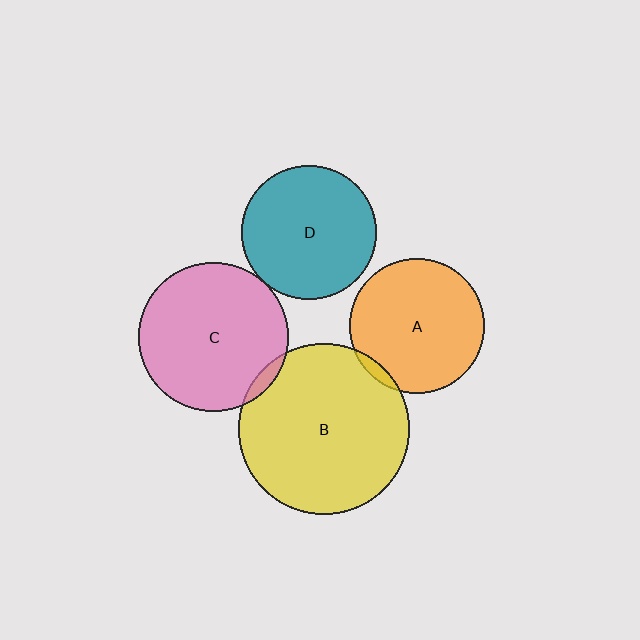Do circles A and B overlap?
Yes.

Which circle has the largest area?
Circle B (yellow).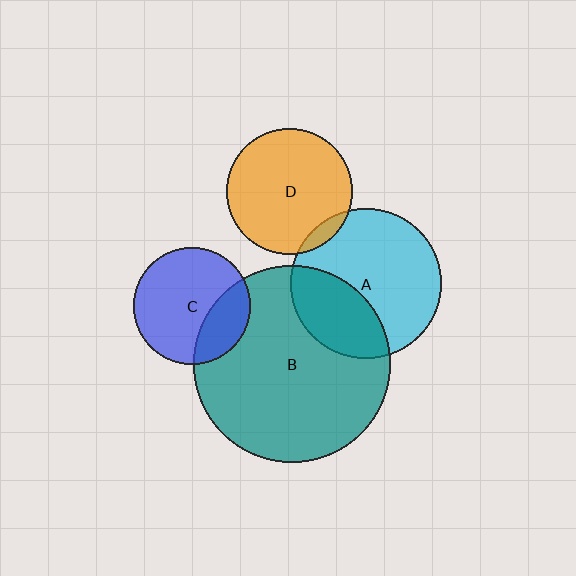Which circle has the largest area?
Circle B (teal).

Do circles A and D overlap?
Yes.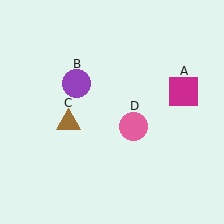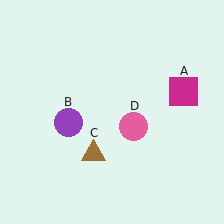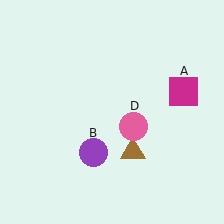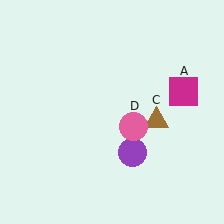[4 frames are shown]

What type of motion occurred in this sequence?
The purple circle (object B), brown triangle (object C) rotated counterclockwise around the center of the scene.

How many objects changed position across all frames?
2 objects changed position: purple circle (object B), brown triangle (object C).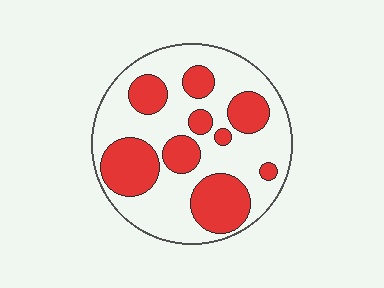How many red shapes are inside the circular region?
9.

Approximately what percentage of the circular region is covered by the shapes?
Approximately 35%.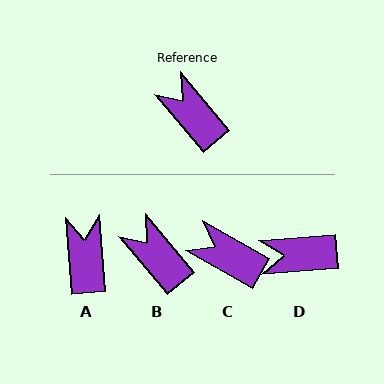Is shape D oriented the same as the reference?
No, it is off by about 55 degrees.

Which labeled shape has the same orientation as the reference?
B.